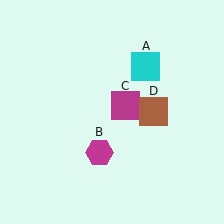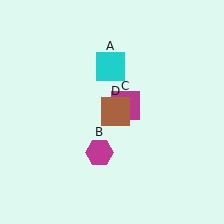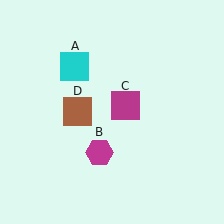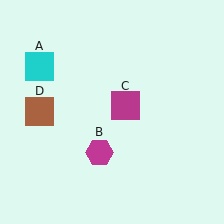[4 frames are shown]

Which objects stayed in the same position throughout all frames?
Magenta hexagon (object B) and magenta square (object C) remained stationary.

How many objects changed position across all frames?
2 objects changed position: cyan square (object A), brown square (object D).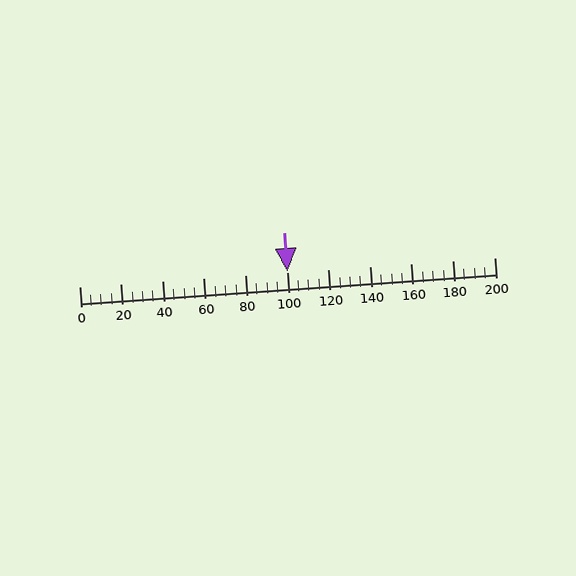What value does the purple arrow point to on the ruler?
The purple arrow points to approximately 100.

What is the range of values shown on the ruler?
The ruler shows values from 0 to 200.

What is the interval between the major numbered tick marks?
The major tick marks are spaced 20 units apart.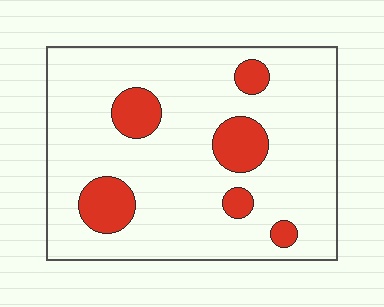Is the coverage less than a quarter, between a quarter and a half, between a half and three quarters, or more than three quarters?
Less than a quarter.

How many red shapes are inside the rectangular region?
6.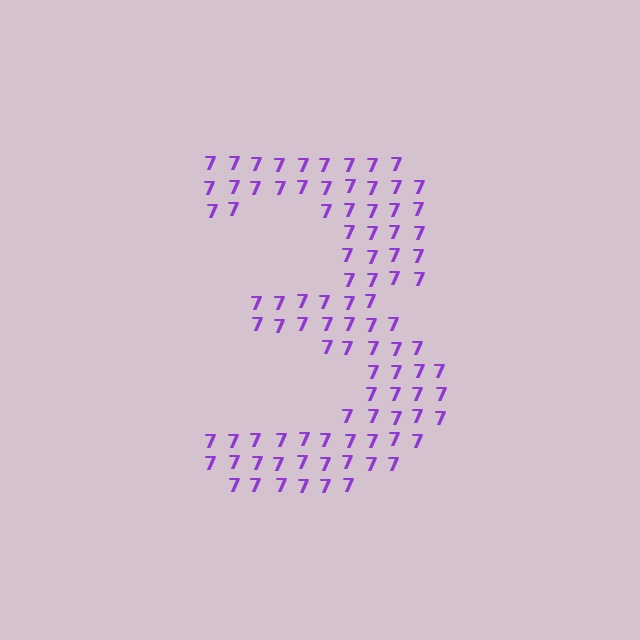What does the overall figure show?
The overall figure shows the digit 3.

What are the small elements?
The small elements are digit 7's.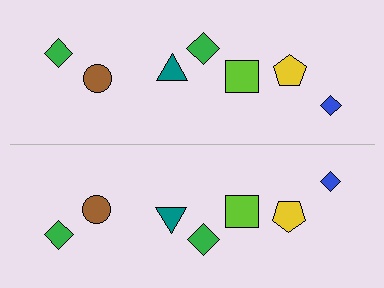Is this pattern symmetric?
Yes, this pattern has bilateral (reflection) symmetry.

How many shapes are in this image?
There are 14 shapes in this image.